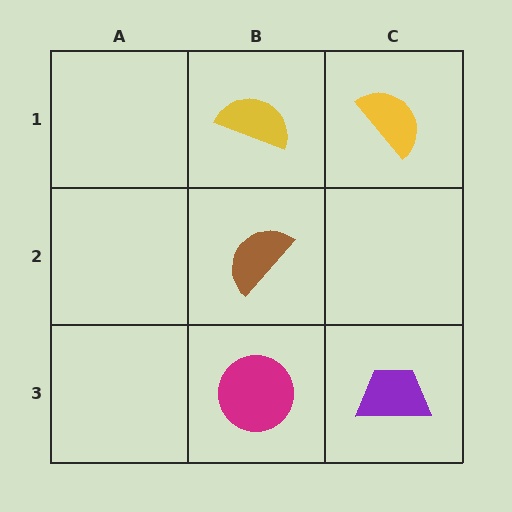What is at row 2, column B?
A brown semicircle.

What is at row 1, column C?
A yellow semicircle.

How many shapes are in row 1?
2 shapes.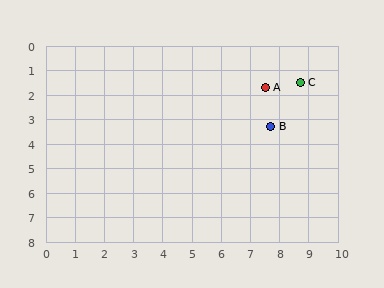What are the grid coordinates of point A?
Point A is at approximately (7.5, 1.7).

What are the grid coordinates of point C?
Point C is at approximately (8.7, 1.5).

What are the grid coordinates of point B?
Point B is at approximately (7.7, 3.3).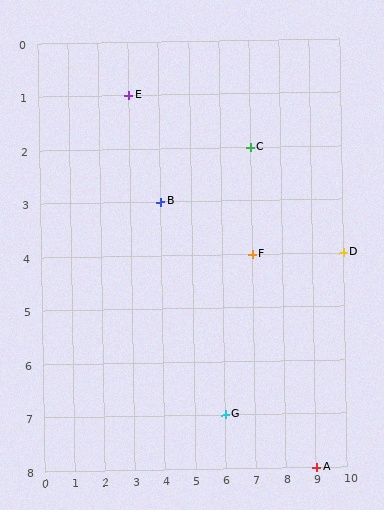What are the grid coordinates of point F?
Point F is at grid coordinates (7, 4).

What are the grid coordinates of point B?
Point B is at grid coordinates (4, 3).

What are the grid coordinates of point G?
Point G is at grid coordinates (6, 7).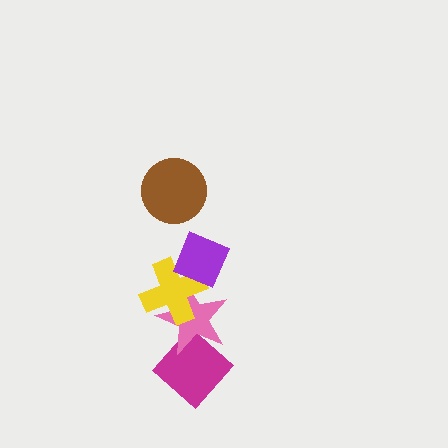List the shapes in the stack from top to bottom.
From top to bottom: the brown circle, the purple diamond, the yellow cross, the pink star, the magenta diamond.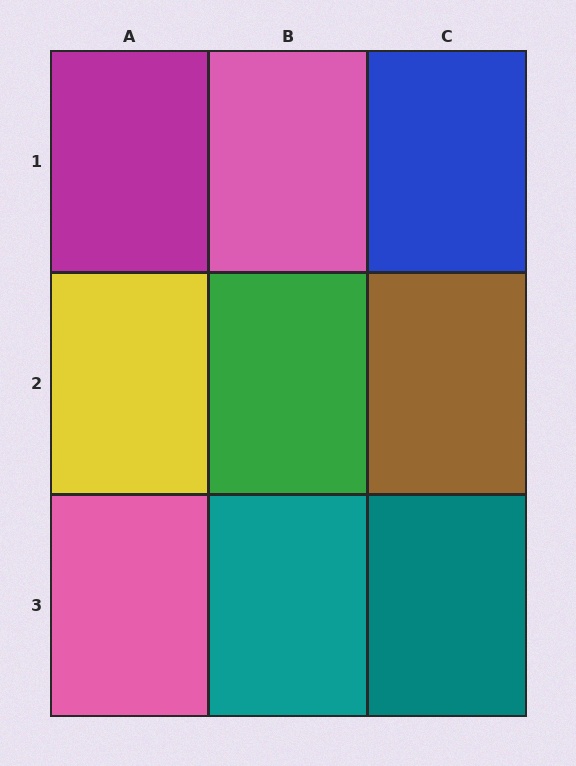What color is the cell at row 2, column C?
Brown.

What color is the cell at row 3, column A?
Pink.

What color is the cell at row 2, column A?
Yellow.